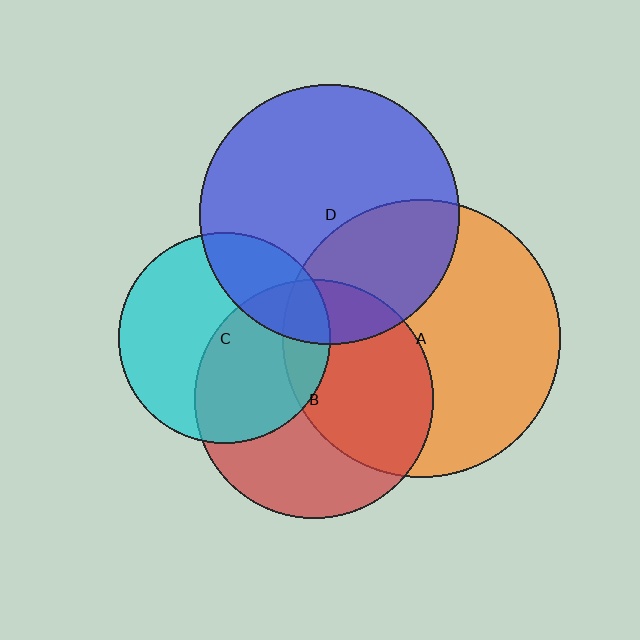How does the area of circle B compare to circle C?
Approximately 1.3 times.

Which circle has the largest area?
Circle A (orange).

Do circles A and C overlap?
Yes.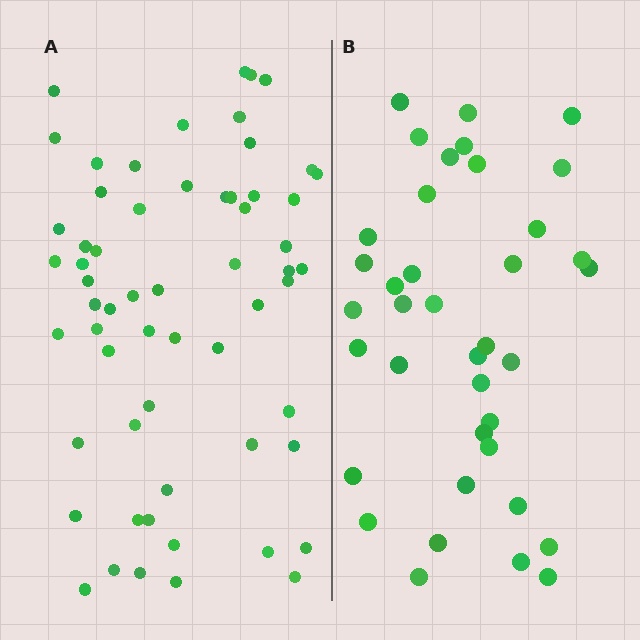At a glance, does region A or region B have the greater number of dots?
Region A (the left region) has more dots.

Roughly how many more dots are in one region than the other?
Region A has approximately 20 more dots than region B.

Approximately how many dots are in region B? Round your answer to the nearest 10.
About 40 dots. (The exact count is 38, which rounds to 40.)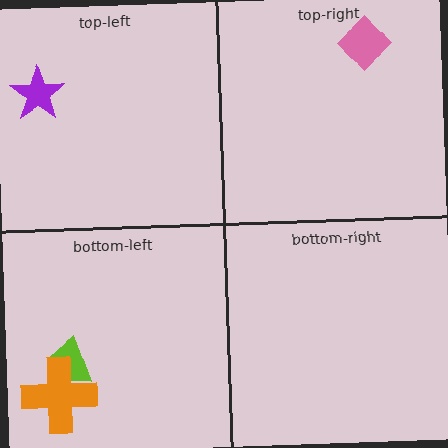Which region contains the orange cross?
The bottom-left region.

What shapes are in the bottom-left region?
The lime trapezoid, the orange cross.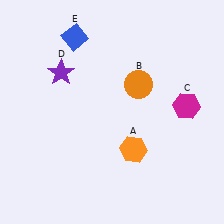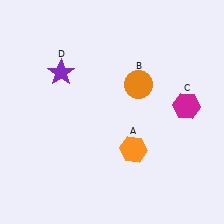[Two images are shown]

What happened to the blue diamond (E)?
The blue diamond (E) was removed in Image 2. It was in the top-left area of Image 1.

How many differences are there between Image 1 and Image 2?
There is 1 difference between the two images.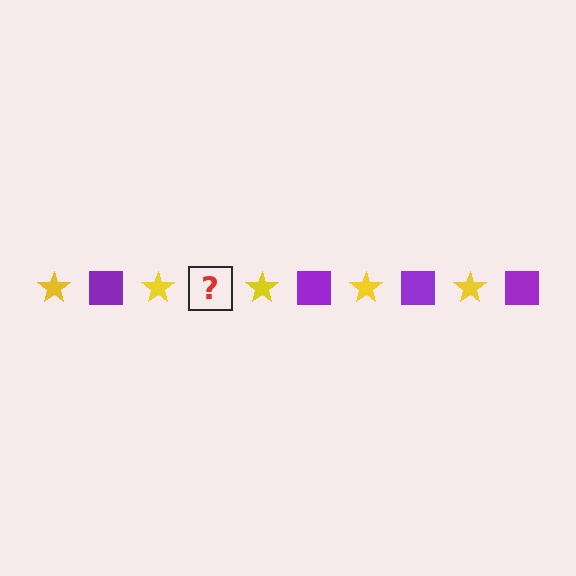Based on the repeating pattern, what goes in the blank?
The blank should be a purple square.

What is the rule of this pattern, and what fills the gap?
The rule is that the pattern alternates between yellow star and purple square. The gap should be filled with a purple square.